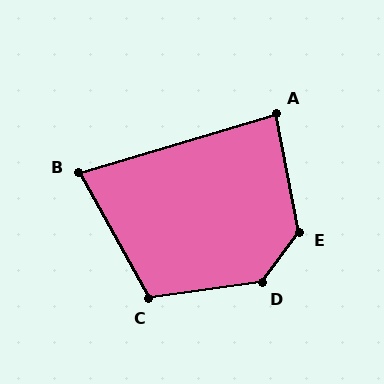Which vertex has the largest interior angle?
D, at approximately 134 degrees.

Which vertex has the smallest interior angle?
B, at approximately 77 degrees.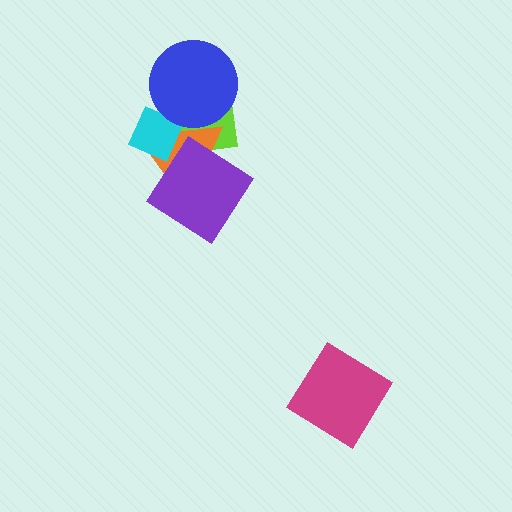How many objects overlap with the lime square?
3 objects overlap with the lime square.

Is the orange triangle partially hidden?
Yes, it is partially covered by another shape.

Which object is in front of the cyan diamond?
The blue circle is in front of the cyan diamond.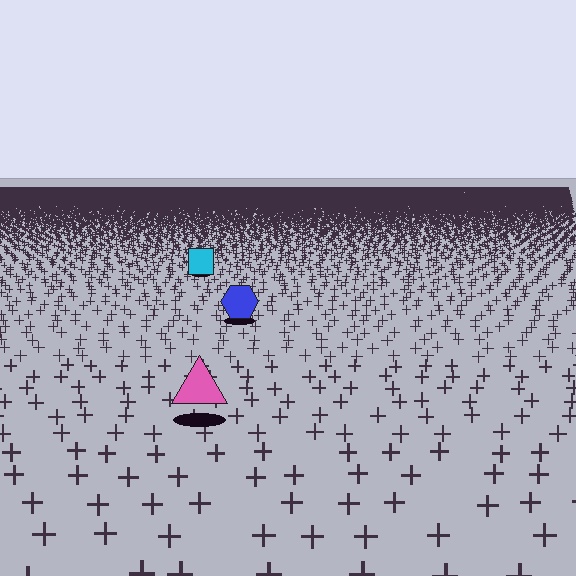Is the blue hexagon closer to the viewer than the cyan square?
Yes. The blue hexagon is closer — you can tell from the texture gradient: the ground texture is coarser near it.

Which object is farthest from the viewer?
The cyan square is farthest from the viewer. It appears smaller and the ground texture around it is denser.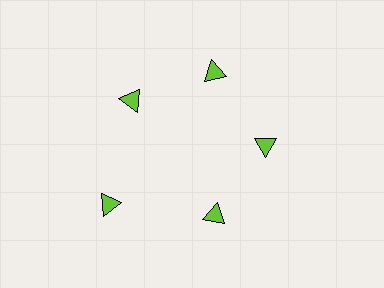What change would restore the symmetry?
The symmetry would be restored by moving it inward, back onto the ring so that all 5 triangles sit at equal angles and equal distance from the center.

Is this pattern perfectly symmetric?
No. The 5 lime triangles are arranged in a ring, but one element near the 8 o'clock position is pushed outward from the center, breaking the 5-fold rotational symmetry.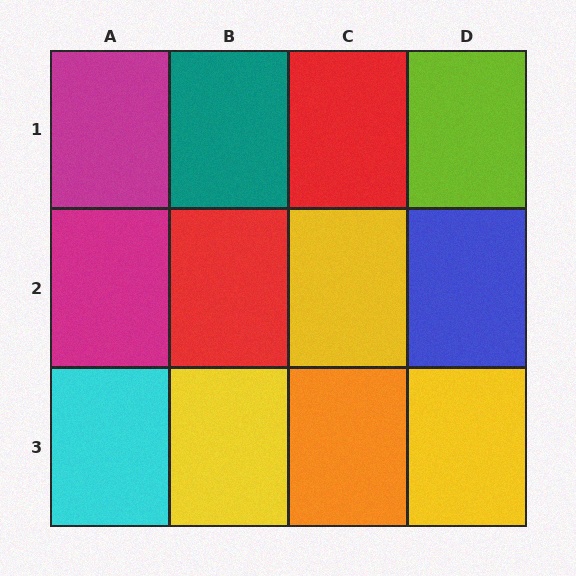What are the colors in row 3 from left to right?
Cyan, yellow, orange, yellow.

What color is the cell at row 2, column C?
Yellow.